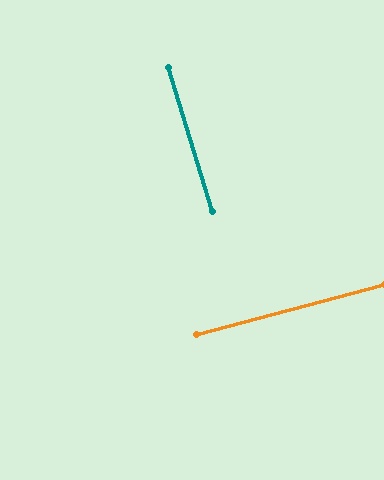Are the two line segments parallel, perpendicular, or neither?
Perpendicular — they meet at approximately 88°.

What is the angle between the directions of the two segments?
Approximately 88 degrees.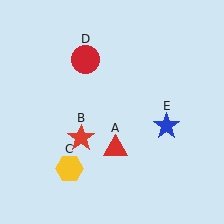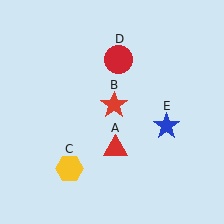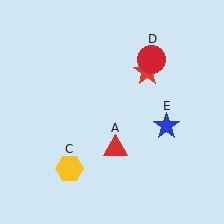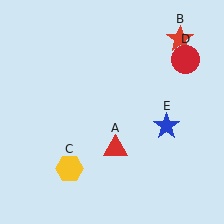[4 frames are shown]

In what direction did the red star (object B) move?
The red star (object B) moved up and to the right.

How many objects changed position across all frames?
2 objects changed position: red star (object B), red circle (object D).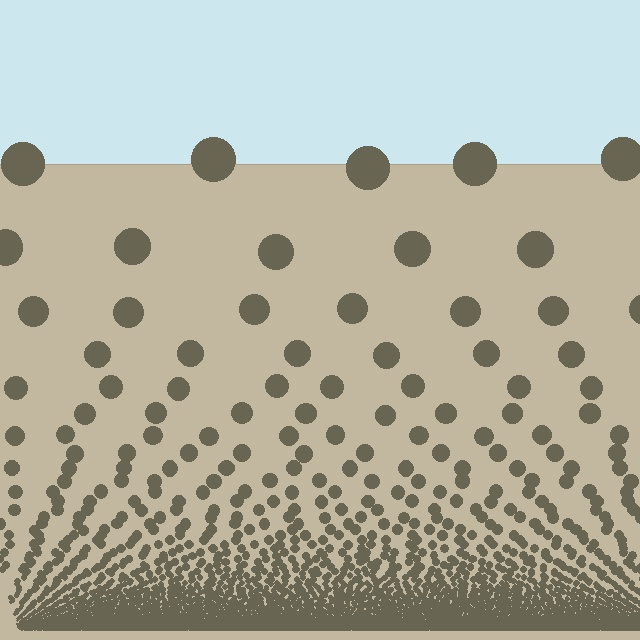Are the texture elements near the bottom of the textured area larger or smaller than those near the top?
Smaller. The gradient is inverted — elements near the bottom are smaller and denser.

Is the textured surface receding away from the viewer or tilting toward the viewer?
The surface appears to tilt toward the viewer. Texture elements get larger and sparser toward the top.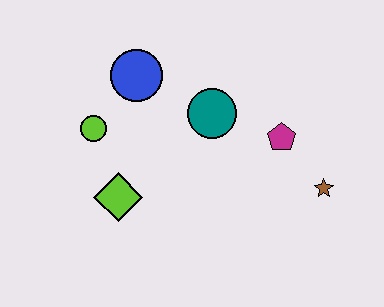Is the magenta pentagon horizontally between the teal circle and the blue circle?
No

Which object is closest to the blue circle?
The lime circle is closest to the blue circle.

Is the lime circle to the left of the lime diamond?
Yes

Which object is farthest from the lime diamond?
The brown star is farthest from the lime diamond.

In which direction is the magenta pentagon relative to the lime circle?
The magenta pentagon is to the right of the lime circle.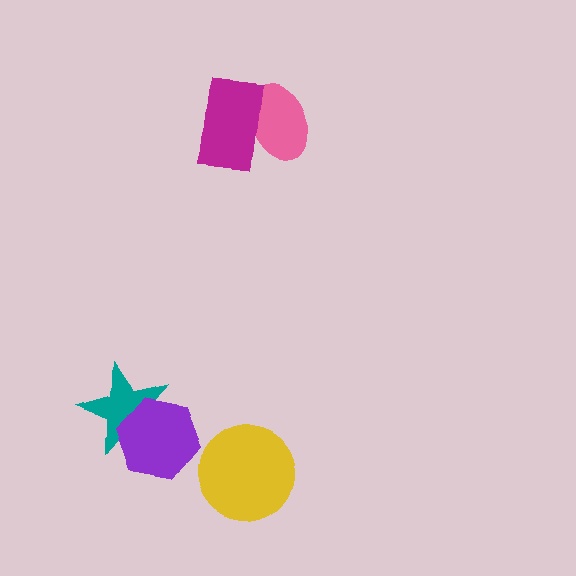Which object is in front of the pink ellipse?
The magenta rectangle is in front of the pink ellipse.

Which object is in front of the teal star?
The purple hexagon is in front of the teal star.